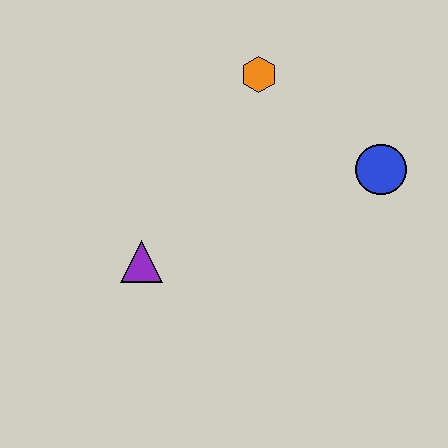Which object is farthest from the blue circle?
The purple triangle is farthest from the blue circle.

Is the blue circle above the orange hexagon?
No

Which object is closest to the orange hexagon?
The blue circle is closest to the orange hexagon.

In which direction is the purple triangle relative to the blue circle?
The purple triangle is to the left of the blue circle.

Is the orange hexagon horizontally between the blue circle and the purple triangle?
Yes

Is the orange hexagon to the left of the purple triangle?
No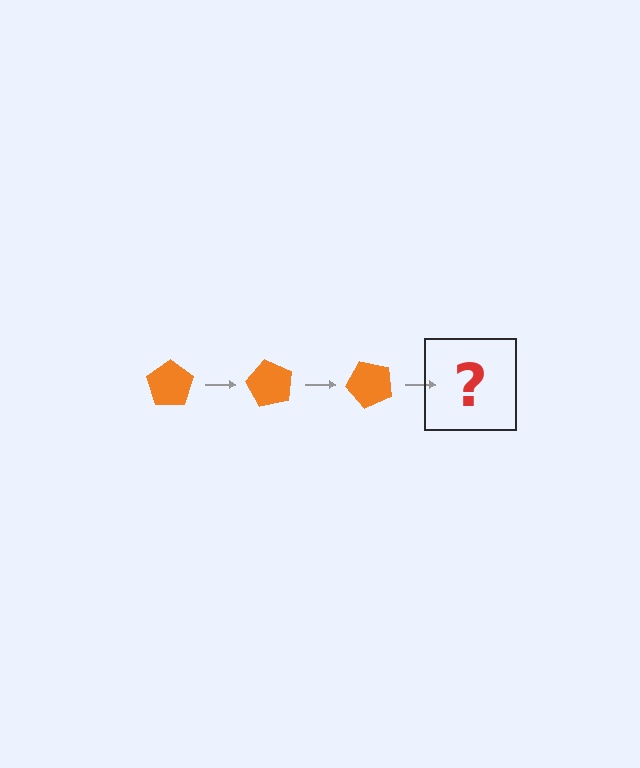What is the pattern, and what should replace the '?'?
The pattern is that the pentagon rotates 60 degrees each step. The '?' should be an orange pentagon rotated 180 degrees.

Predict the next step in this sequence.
The next step is an orange pentagon rotated 180 degrees.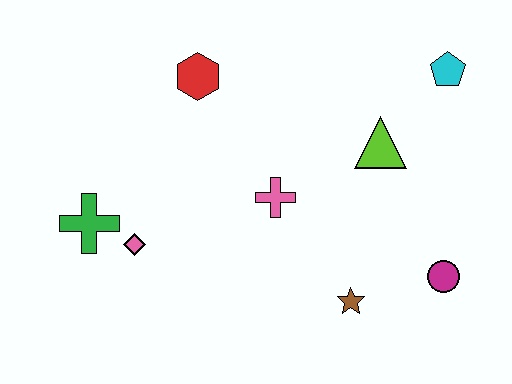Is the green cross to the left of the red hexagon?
Yes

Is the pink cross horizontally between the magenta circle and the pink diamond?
Yes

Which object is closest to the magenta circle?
The brown star is closest to the magenta circle.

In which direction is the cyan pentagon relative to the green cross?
The cyan pentagon is to the right of the green cross.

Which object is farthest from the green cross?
The cyan pentagon is farthest from the green cross.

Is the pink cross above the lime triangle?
No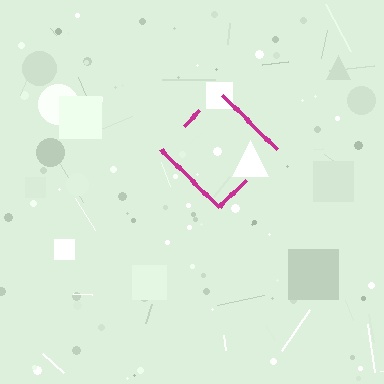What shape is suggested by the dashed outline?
The dashed outline suggests a diamond.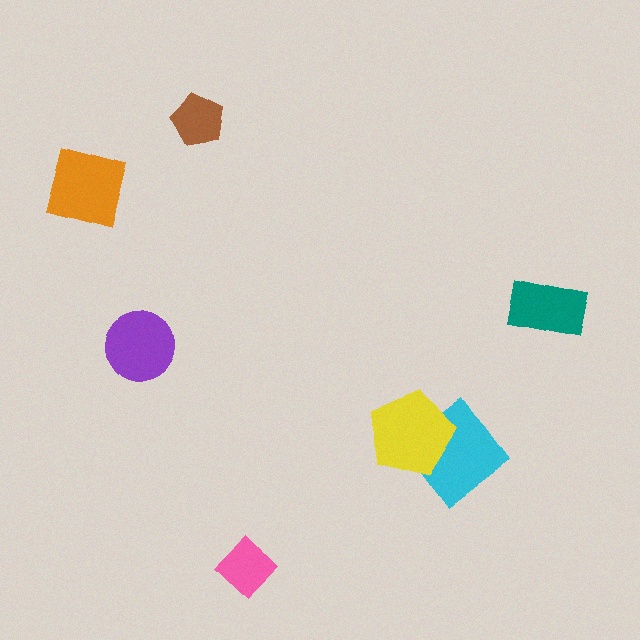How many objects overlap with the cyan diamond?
1 object overlaps with the cyan diamond.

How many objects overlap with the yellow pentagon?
1 object overlaps with the yellow pentagon.